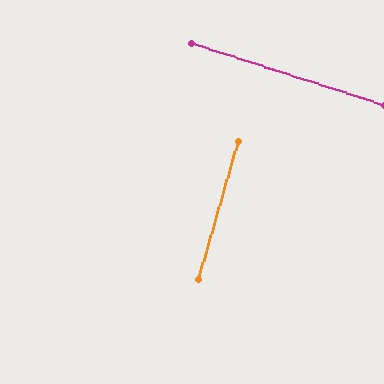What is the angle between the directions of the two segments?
Approximately 88 degrees.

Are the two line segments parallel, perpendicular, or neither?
Perpendicular — they meet at approximately 88°.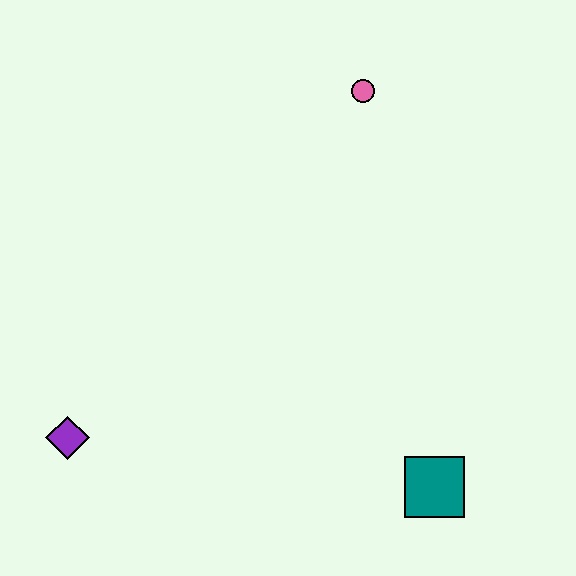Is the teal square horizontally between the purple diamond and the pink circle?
No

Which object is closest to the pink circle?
The teal square is closest to the pink circle.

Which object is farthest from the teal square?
The pink circle is farthest from the teal square.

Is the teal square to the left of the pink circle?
No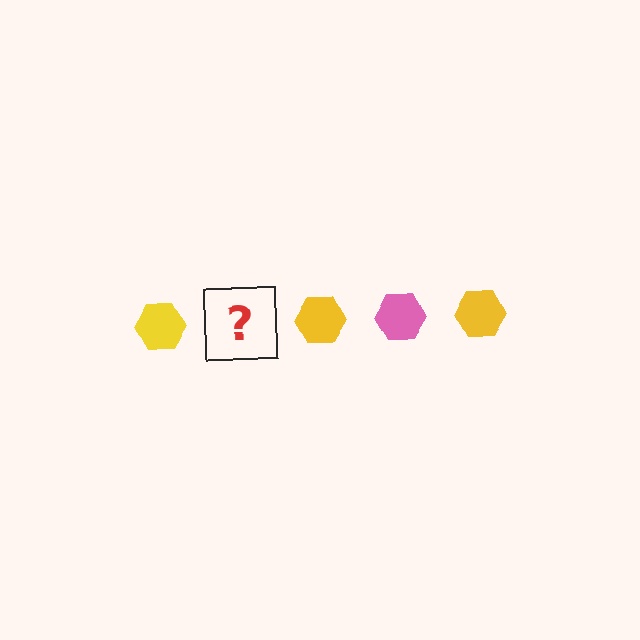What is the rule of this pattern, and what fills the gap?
The rule is that the pattern cycles through yellow, pink hexagons. The gap should be filled with a pink hexagon.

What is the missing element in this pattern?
The missing element is a pink hexagon.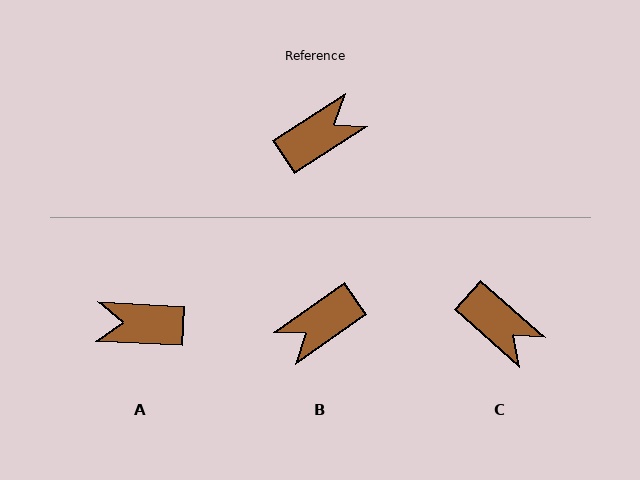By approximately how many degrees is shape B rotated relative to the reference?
Approximately 178 degrees clockwise.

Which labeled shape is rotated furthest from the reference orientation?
B, about 178 degrees away.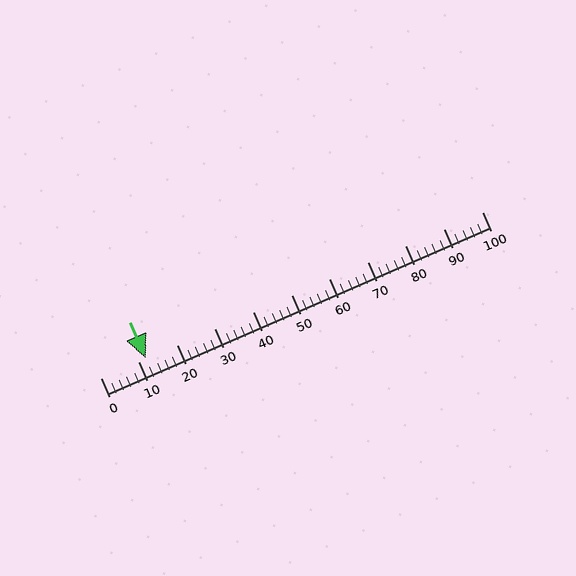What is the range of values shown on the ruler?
The ruler shows values from 0 to 100.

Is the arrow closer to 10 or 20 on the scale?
The arrow is closer to 10.